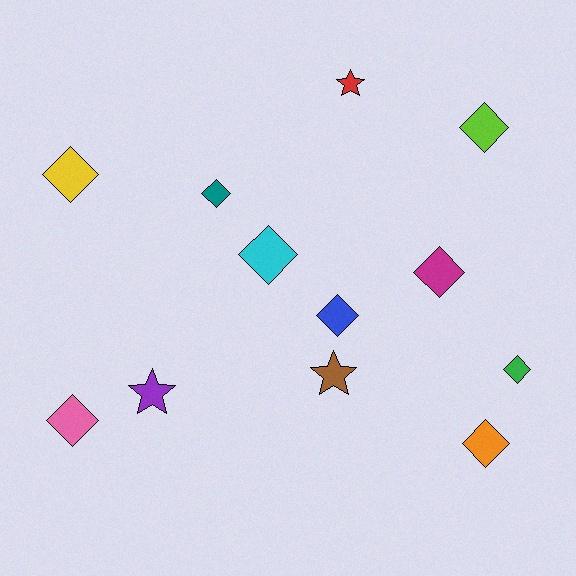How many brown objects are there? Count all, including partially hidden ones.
There is 1 brown object.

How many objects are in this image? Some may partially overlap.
There are 12 objects.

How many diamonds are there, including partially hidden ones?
There are 9 diamonds.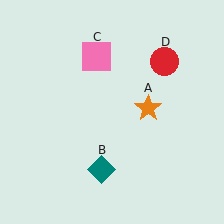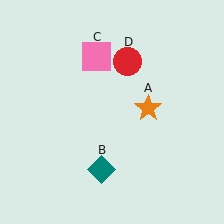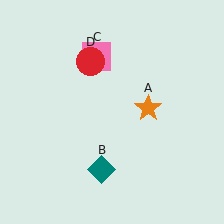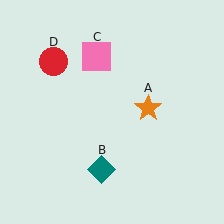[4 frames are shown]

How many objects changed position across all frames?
1 object changed position: red circle (object D).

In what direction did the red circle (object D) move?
The red circle (object D) moved left.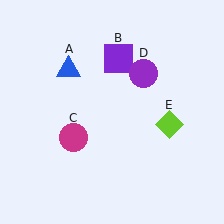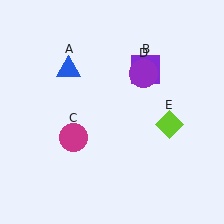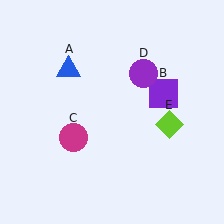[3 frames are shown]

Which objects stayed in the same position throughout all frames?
Blue triangle (object A) and magenta circle (object C) and purple circle (object D) and lime diamond (object E) remained stationary.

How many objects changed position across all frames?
1 object changed position: purple square (object B).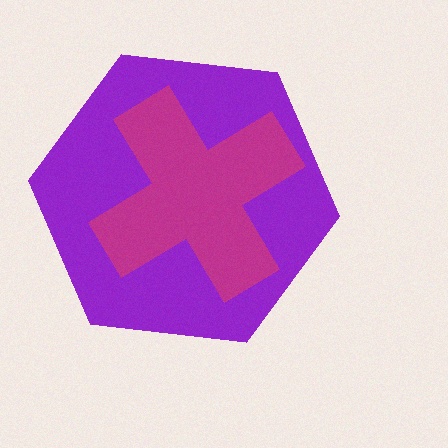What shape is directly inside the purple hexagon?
The magenta cross.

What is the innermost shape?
The magenta cross.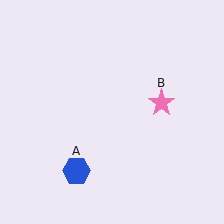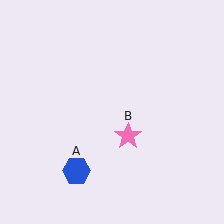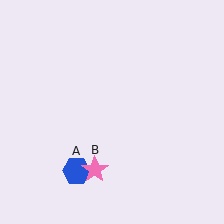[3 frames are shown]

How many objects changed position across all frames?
1 object changed position: pink star (object B).